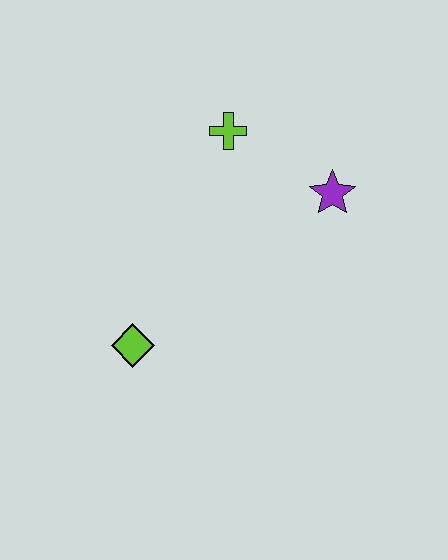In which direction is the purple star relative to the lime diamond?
The purple star is to the right of the lime diamond.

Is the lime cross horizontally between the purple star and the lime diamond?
Yes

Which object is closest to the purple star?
The lime cross is closest to the purple star.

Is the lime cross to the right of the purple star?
No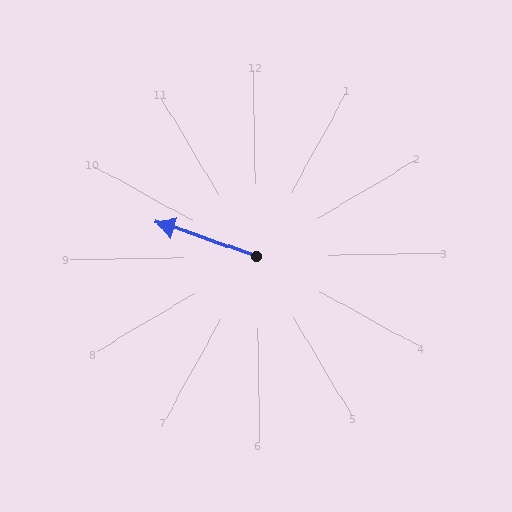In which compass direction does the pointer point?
West.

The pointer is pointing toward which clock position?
Roughly 10 o'clock.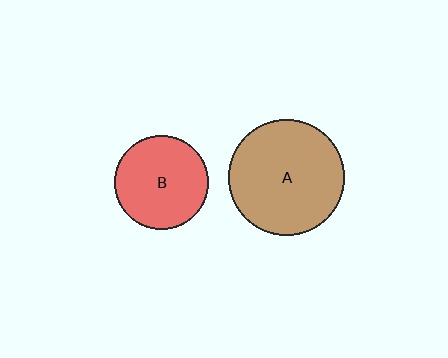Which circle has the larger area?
Circle A (brown).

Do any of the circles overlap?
No, none of the circles overlap.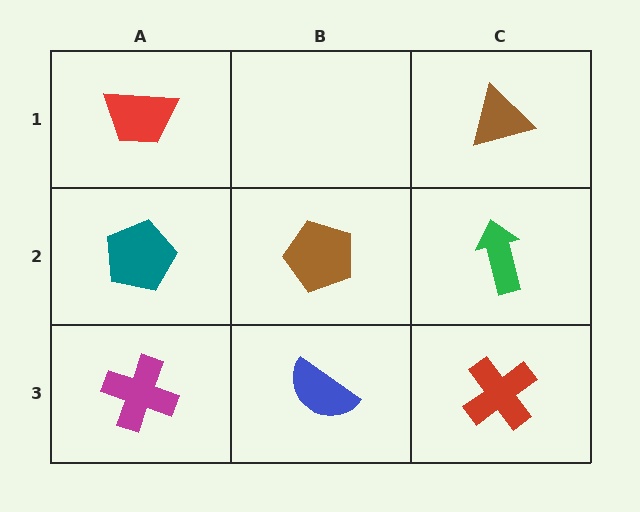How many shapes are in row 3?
3 shapes.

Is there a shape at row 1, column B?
No, that cell is empty.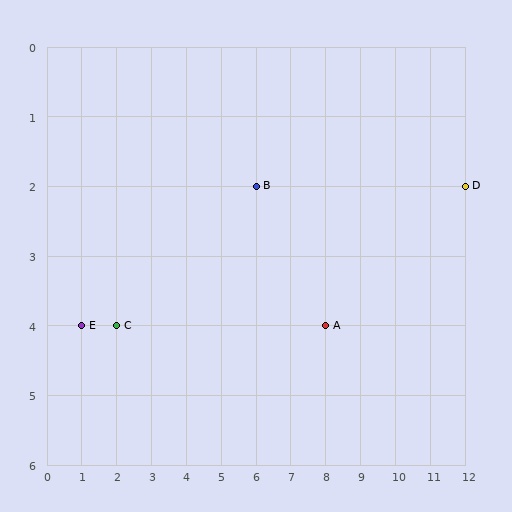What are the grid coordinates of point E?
Point E is at grid coordinates (1, 4).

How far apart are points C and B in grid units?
Points C and B are 4 columns and 2 rows apart (about 4.5 grid units diagonally).